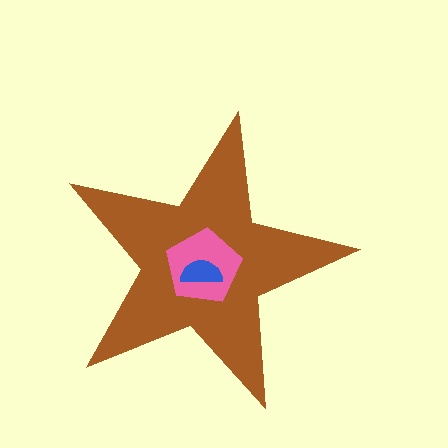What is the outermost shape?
The brown star.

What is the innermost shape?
The blue semicircle.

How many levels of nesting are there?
3.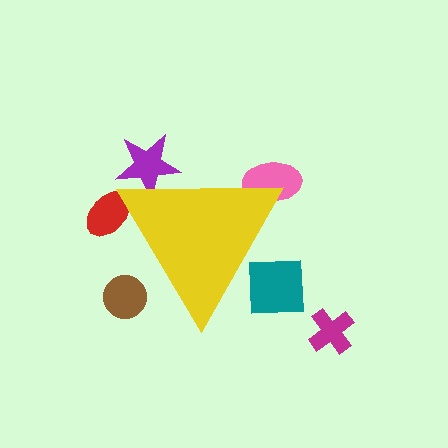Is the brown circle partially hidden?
Yes, the brown circle is partially hidden behind the yellow triangle.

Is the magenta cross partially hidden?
No, the magenta cross is fully visible.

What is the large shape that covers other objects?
A yellow triangle.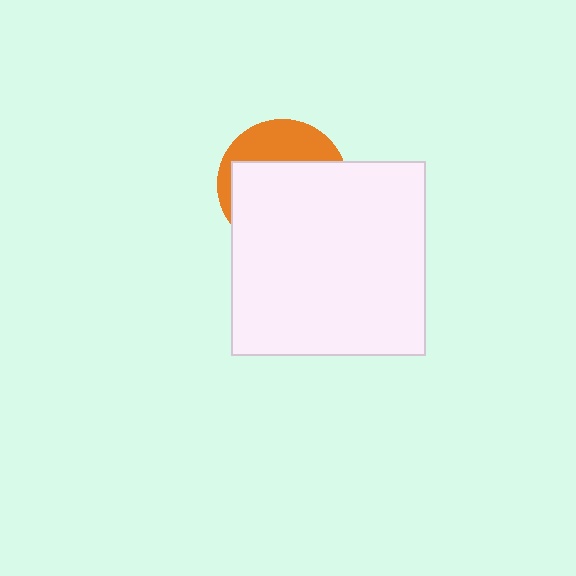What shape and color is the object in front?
The object in front is a white square.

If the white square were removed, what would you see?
You would see the complete orange circle.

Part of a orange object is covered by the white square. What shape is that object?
It is a circle.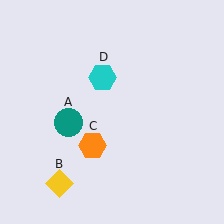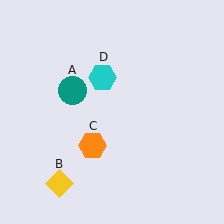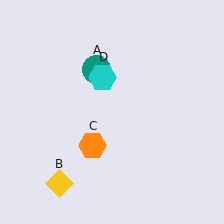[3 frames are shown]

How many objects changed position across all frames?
1 object changed position: teal circle (object A).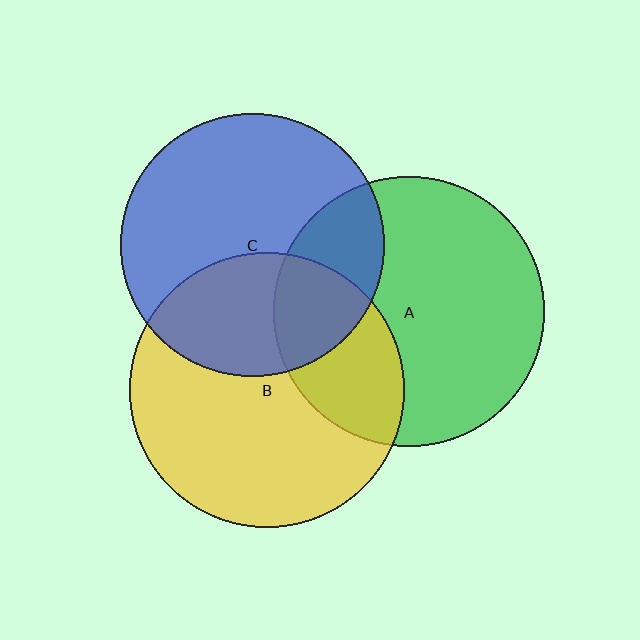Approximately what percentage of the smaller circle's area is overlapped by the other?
Approximately 25%.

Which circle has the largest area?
Circle B (yellow).